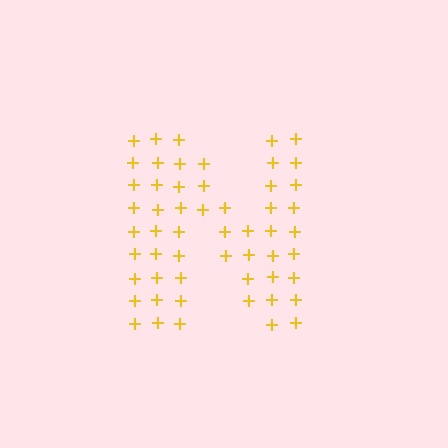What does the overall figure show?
The overall figure shows the letter N.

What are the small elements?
The small elements are plus signs.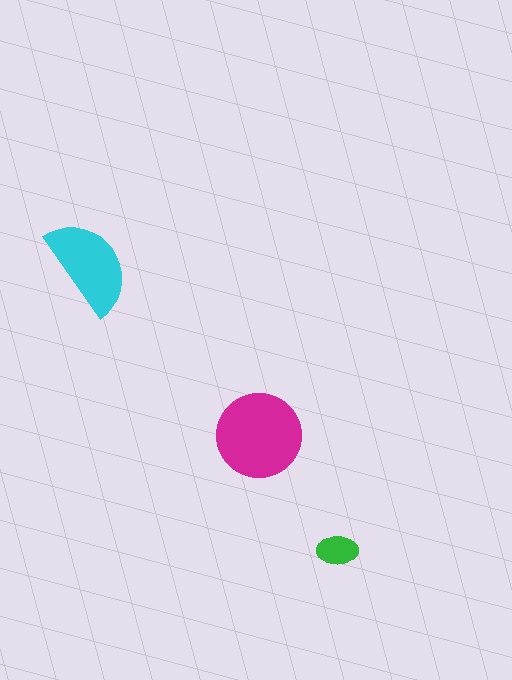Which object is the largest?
The magenta circle.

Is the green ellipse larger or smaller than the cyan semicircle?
Smaller.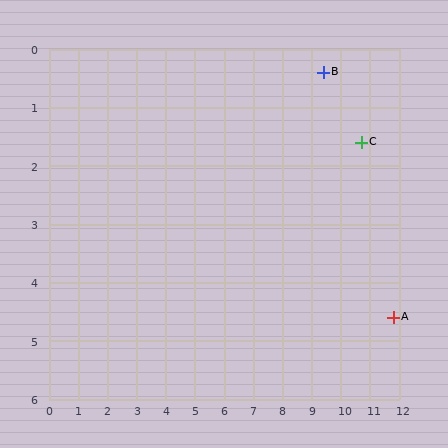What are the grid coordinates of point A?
Point A is at approximately (11.8, 4.6).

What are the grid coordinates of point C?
Point C is at approximately (10.7, 1.6).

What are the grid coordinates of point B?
Point B is at approximately (9.4, 0.4).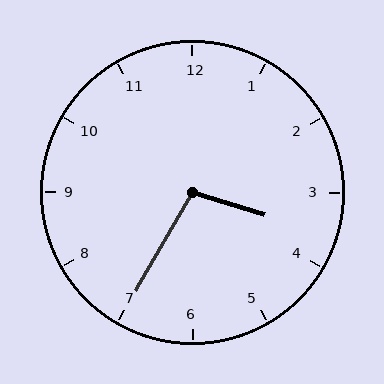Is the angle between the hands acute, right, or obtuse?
It is obtuse.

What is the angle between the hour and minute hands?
Approximately 102 degrees.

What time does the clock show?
3:35.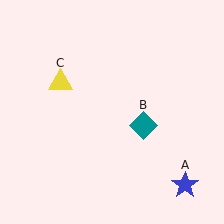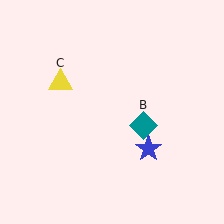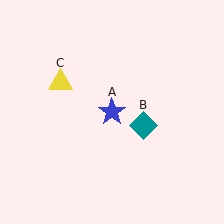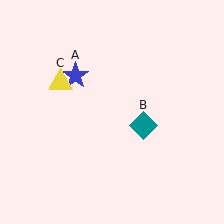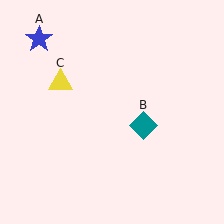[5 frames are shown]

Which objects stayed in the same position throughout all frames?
Teal diamond (object B) and yellow triangle (object C) remained stationary.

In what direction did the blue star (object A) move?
The blue star (object A) moved up and to the left.